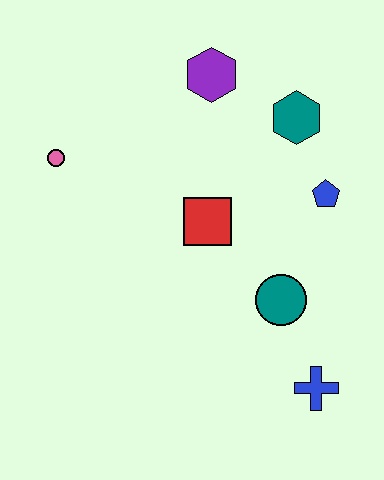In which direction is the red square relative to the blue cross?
The red square is above the blue cross.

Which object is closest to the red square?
The teal circle is closest to the red square.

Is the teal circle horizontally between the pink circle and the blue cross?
Yes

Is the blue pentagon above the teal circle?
Yes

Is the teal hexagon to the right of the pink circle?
Yes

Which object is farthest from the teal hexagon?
The blue cross is farthest from the teal hexagon.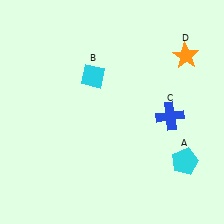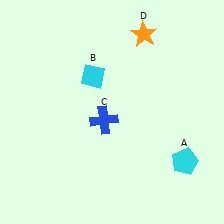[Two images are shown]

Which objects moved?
The objects that moved are: the blue cross (C), the orange star (D).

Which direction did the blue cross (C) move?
The blue cross (C) moved left.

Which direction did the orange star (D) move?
The orange star (D) moved left.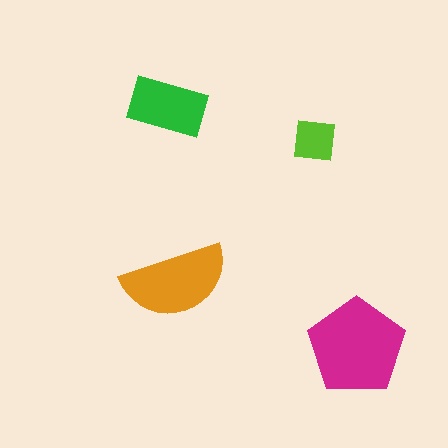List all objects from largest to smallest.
The magenta pentagon, the orange semicircle, the green rectangle, the lime square.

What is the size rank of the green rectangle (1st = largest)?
3rd.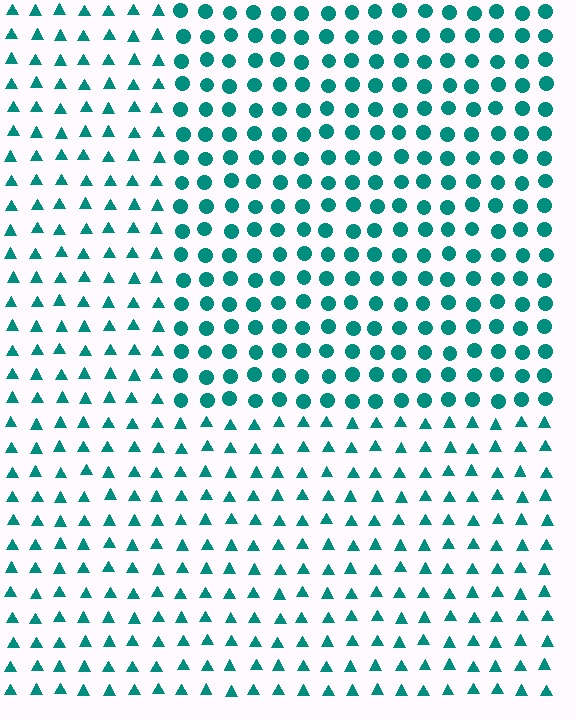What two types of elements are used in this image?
The image uses circles inside the rectangle region and triangles outside it.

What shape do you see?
I see a rectangle.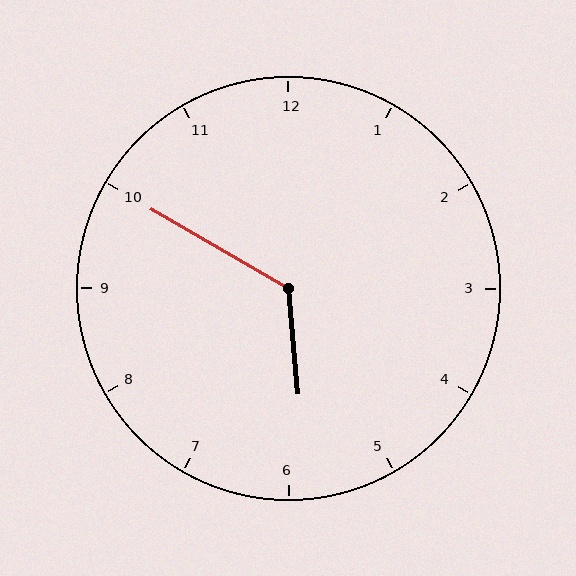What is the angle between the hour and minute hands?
Approximately 125 degrees.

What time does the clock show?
5:50.